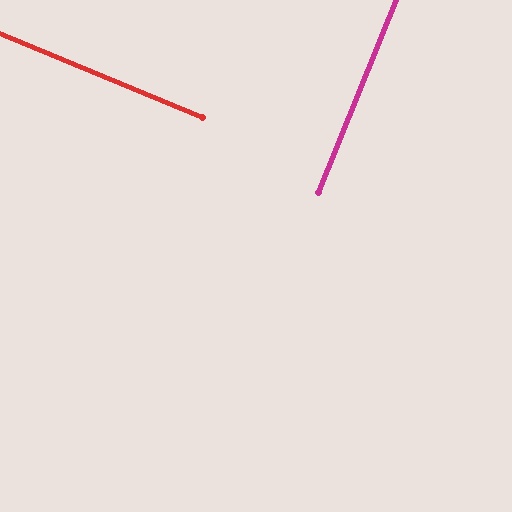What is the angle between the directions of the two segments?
Approximately 89 degrees.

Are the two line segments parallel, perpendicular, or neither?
Perpendicular — they meet at approximately 89°.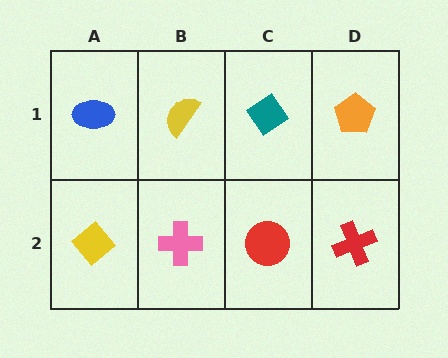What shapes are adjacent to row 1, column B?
A pink cross (row 2, column B), a blue ellipse (row 1, column A), a teal diamond (row 1, column C).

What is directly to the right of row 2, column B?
A red circle.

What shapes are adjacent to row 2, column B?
A yellow semicircle (row 1, column B), a yellow diamond (row 2, column A), a red circle (row 2, column C).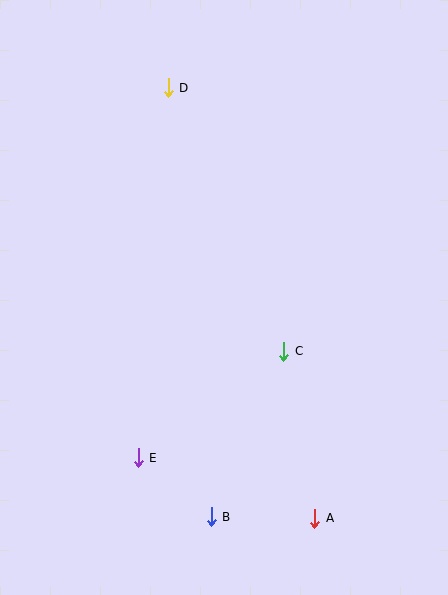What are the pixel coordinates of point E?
Point E is at (138, 458).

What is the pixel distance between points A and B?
The distance between A and B is 103 pixels.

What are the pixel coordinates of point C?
Point C is at (284, 351).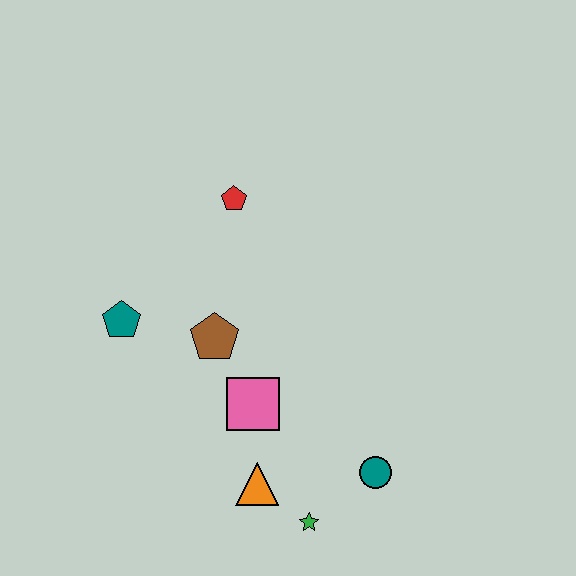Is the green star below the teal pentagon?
Yes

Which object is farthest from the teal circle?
The red pentagon is farthest from the teal circle.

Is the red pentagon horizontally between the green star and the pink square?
No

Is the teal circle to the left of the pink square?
No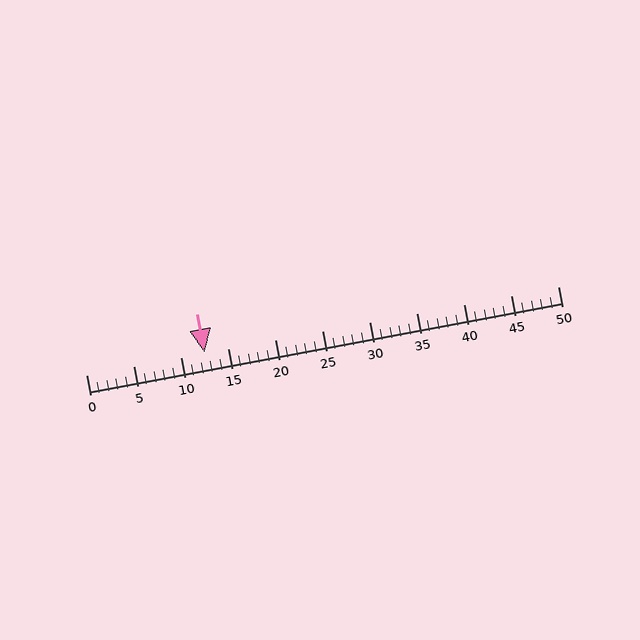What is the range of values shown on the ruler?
The ruler shows values from 0 to 50.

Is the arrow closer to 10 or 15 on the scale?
The arrow is closer to 15.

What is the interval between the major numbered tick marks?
The major tick marks are spaced 5 units apart.